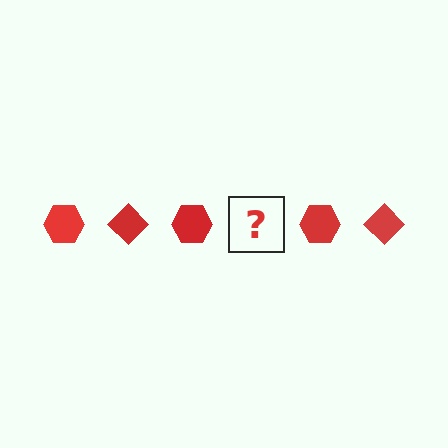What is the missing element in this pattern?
The missing element is a red diamond.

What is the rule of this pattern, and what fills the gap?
The rule is that the pattern cycles through hexagon, diamond shapes in red. The gap should be filled with a red diamond.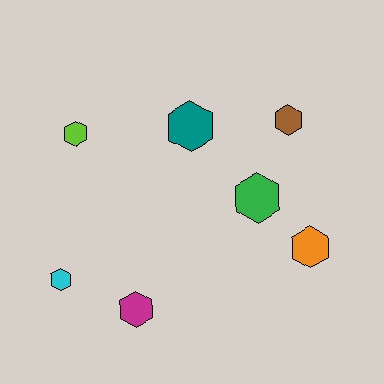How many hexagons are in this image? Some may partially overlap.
There are 7 hexagons.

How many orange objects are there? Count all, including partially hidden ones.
There is 1 orange object.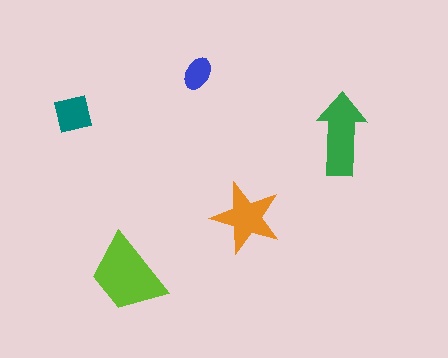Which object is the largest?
The lime trapezoid.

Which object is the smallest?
The blue ellipse.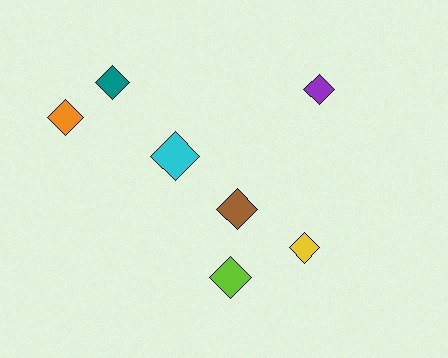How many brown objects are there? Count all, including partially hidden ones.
There is 1 brown object.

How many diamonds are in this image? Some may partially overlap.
There are 7 diamonds.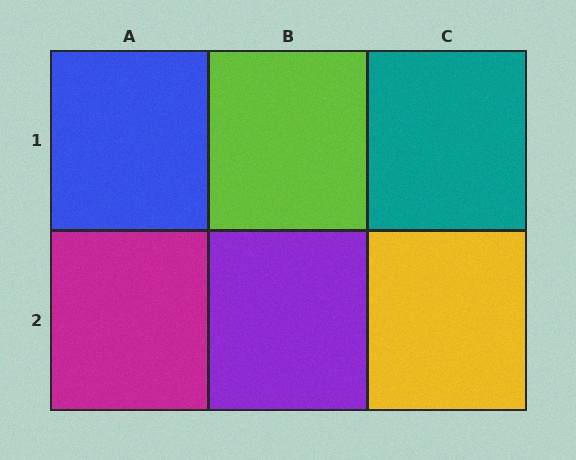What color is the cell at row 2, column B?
Purple.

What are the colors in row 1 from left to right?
Blue, lime, teal.